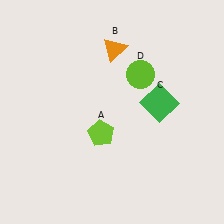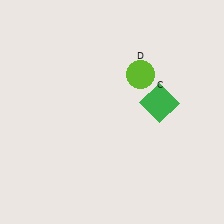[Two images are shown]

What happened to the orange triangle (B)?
The orange triangle (B) was removed in Image 2. It was in the top-right area of Image 1.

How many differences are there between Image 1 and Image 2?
There are 2 differences between the two images.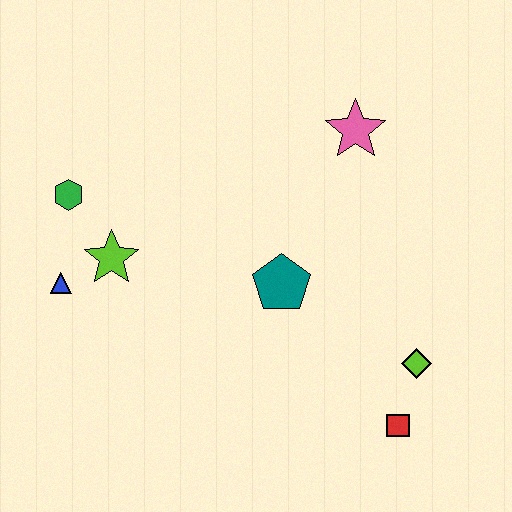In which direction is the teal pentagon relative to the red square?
The teal pentagon is above the red square.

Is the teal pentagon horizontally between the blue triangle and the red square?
Yes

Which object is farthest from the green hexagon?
The red square is farthest from the green hexagon.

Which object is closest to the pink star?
The teal pentagon is closest to the pink star.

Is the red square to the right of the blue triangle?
Yes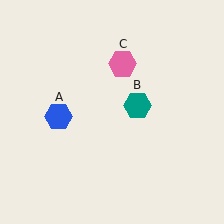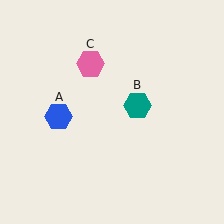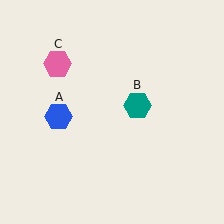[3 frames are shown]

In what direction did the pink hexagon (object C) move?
The pink hexagon (object C) moved left.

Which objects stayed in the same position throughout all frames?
Blue hexagon (object A) and teal hexagon (object B) remained stationary.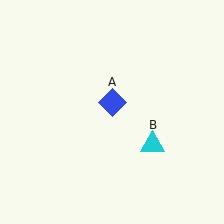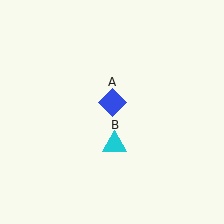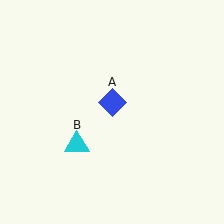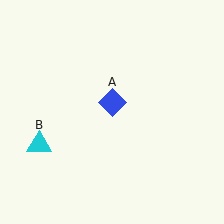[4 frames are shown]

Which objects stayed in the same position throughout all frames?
Blue diamond (object A) remained stationary.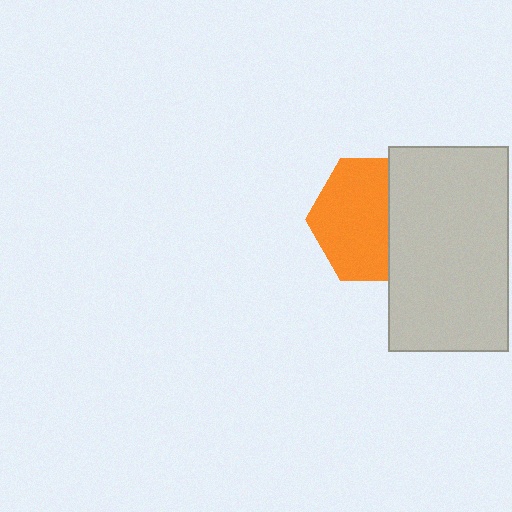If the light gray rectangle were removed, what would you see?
You would see the complete orange hexagon.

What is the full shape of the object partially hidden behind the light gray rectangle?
The partially hidden object is an orange hexagon.